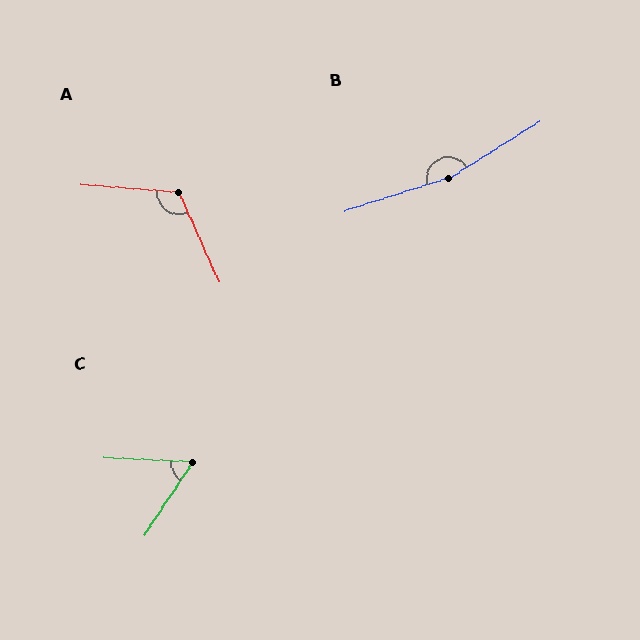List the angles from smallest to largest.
C (60°), A (118°), B (165°).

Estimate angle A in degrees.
Approximately 118 degrees.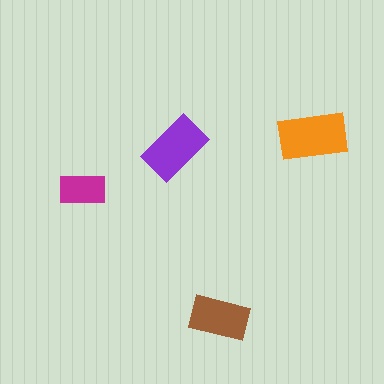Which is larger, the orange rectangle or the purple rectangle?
The orange one.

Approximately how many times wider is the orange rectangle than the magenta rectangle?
About 1.5 times wider.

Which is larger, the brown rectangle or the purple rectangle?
The purple one.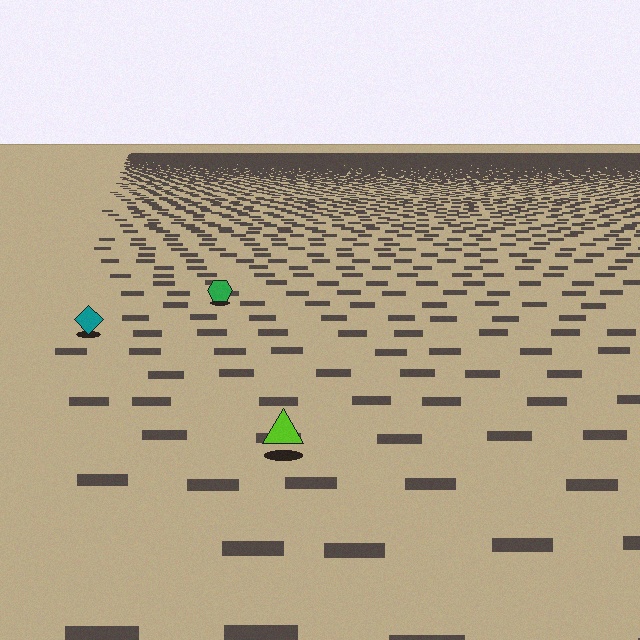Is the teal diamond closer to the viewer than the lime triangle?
No. The lime triangle is closer — you can tell from the texture gradient: the ground texture is coarser near it.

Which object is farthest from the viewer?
The green hexagon is farthest from the viewer. It appears smaller and the ground texture around it is denser.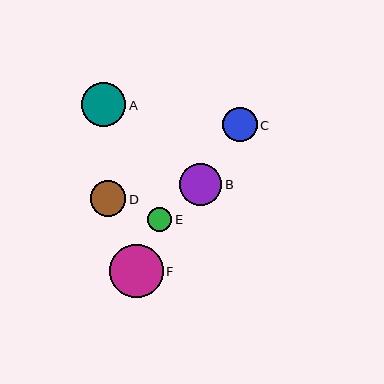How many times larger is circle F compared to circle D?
Circle F is approximately 1.5 times the size of circle D.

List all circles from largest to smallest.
From largest to smallest: F, A, B, D, C, E.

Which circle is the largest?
Circle F is the largest with a size of approximately 53 pixels.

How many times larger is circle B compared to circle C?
Circle B is approximately 1.2 times the size of circle C.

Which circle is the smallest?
Circle E is the smallest with a size of approximately 24 pixels.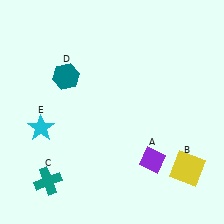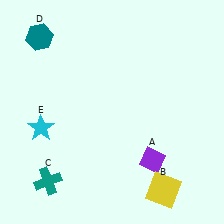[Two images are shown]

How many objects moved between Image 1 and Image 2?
2 objects moved between the two images.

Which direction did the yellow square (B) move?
The yellow square (B) moved left.